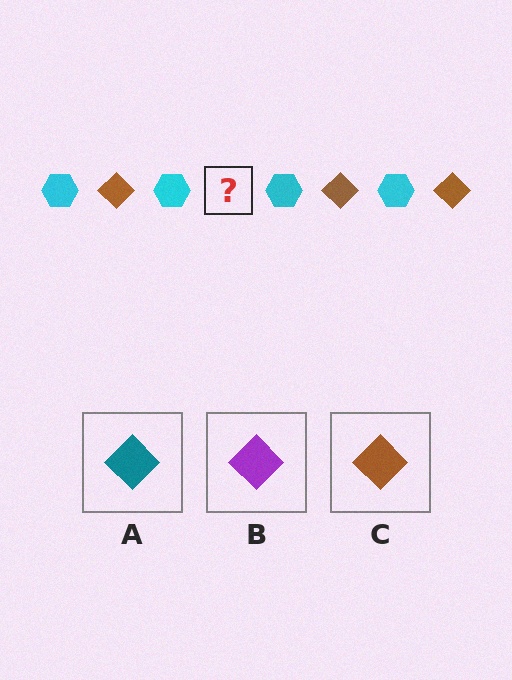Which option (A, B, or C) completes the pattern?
C.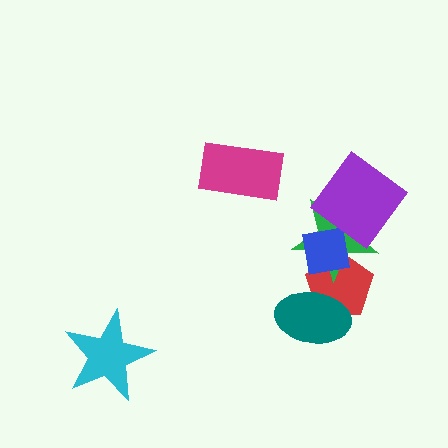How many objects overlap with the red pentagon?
3 objects overlap with the red pentagon.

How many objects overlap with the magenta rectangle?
0 objects overlap with the magenta rectangle.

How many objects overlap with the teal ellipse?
1 object overlaps with the teal ellipse.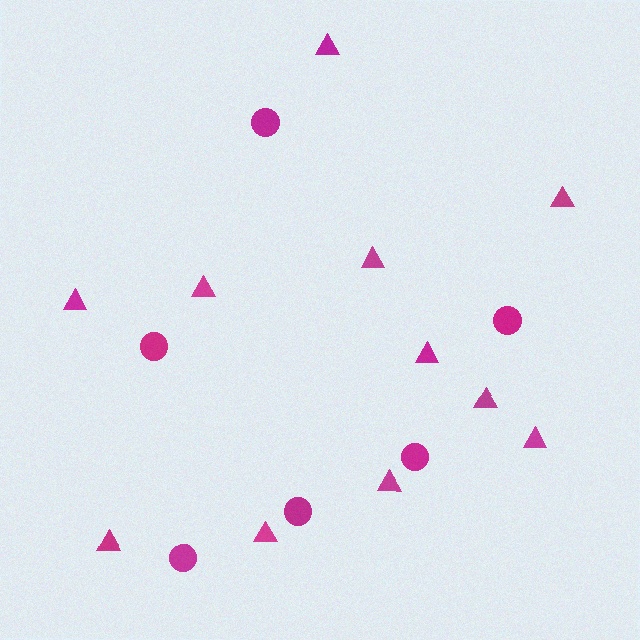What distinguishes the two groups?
There are 2 groups: one group of triangles (11) and one group of circles (6).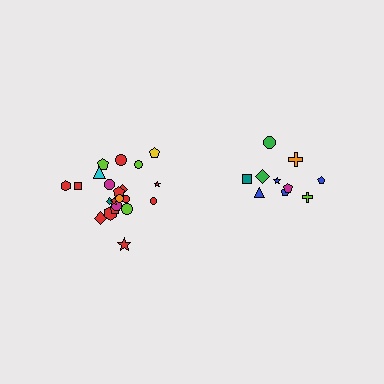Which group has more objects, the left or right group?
The left group.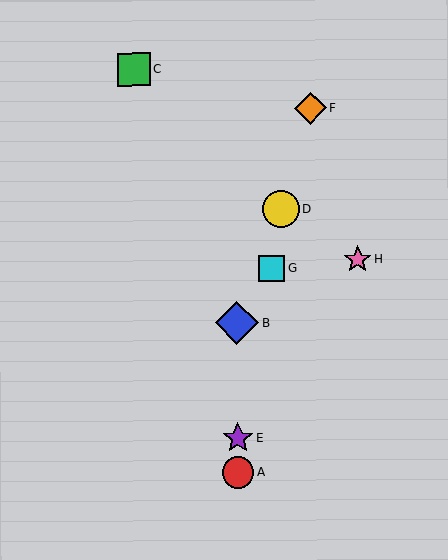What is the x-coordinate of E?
Object E is at x≈238.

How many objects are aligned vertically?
3 objects (A, B, E) are aligned vertically.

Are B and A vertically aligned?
Yes, both are at x≈237.